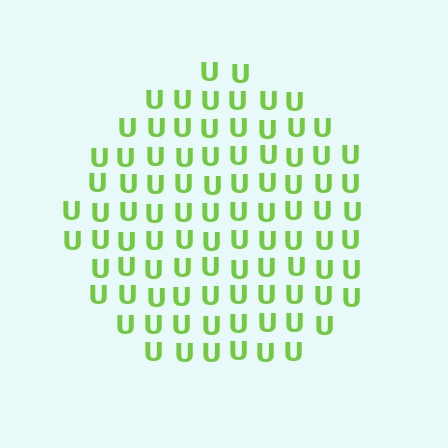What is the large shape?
The large shape is a circle.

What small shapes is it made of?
It is made of small letter U's.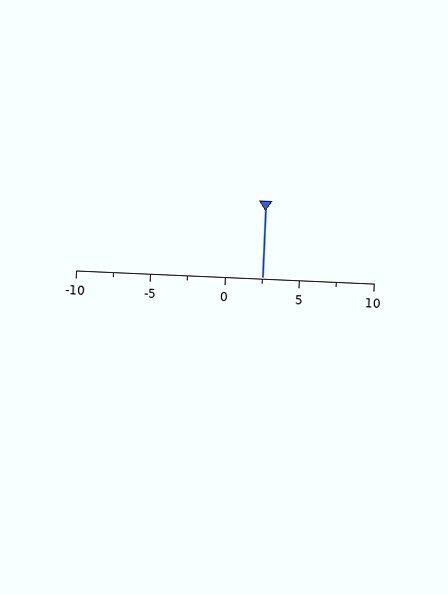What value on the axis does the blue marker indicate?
The marker indicates approximately 2.5.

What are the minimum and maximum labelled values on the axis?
The axis runs from -10 to 10.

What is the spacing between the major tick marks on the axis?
The major ticks are spaced 5 apart.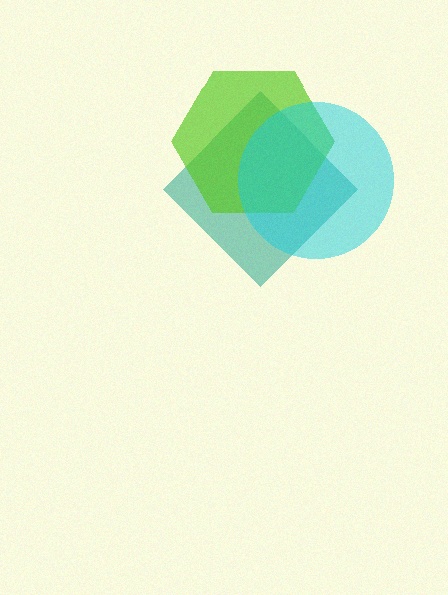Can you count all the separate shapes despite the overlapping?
Yes, there are 3 separate shapes.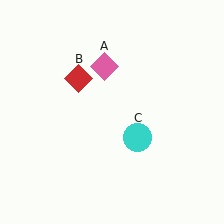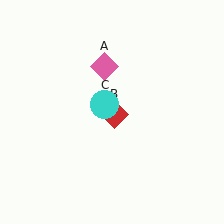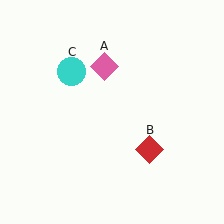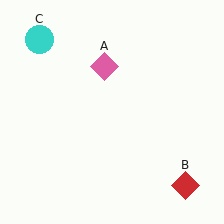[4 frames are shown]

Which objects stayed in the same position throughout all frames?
Pink diamond (object A) remained stationary.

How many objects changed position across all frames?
2 objects changed position: red diamond (object B), cyan circle (object C).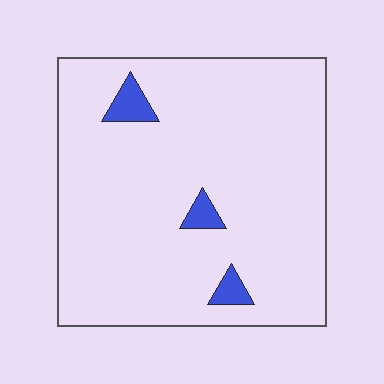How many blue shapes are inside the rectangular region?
3.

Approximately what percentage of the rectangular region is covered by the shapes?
Approximately 5%.